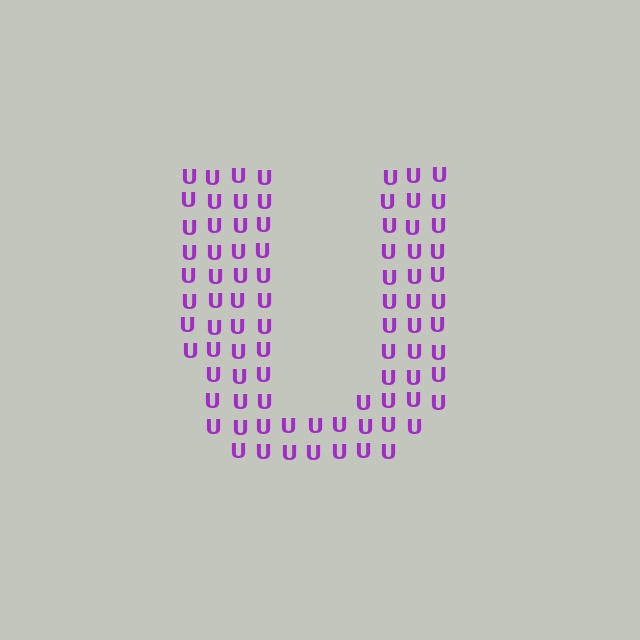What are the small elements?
The small elements are letter U's.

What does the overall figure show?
The overall figure shows the letter U.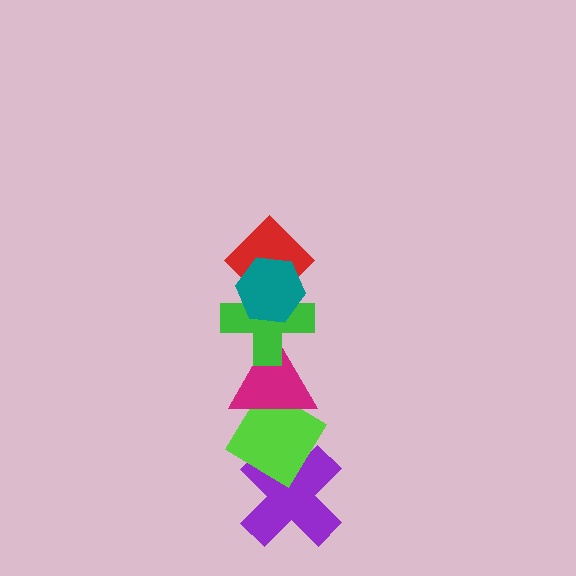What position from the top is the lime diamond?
The lime diamond is 5th from the top.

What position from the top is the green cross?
The green cross is 3rd from the top.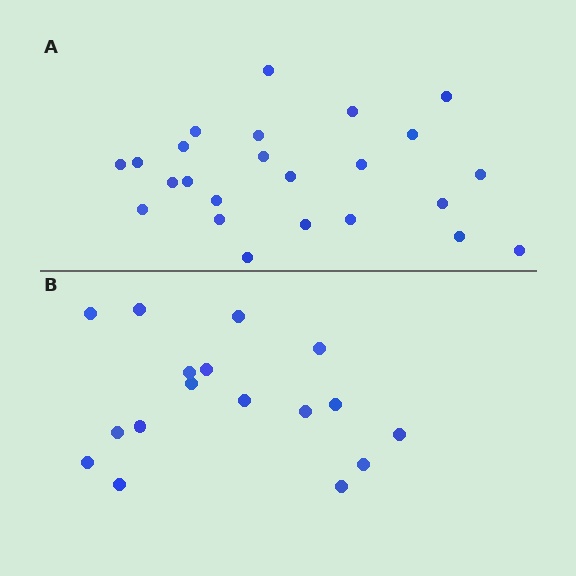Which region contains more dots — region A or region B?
Region A (the top region) has more dots.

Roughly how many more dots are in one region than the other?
Region A has roughly 8 or so more dots than region B.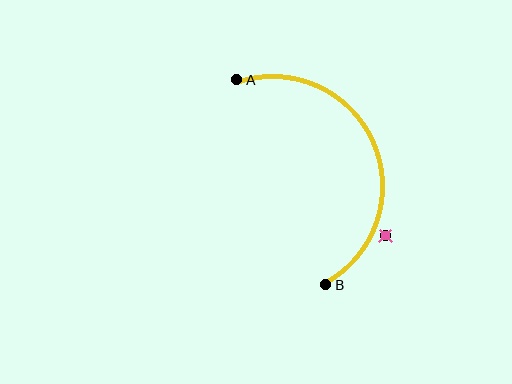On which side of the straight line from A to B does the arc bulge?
The arc bulges to the right of the straight line connecting A and B.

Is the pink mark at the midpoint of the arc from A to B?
No — the pink mark does not lie on the arc at all. It sits slightly outside the curve.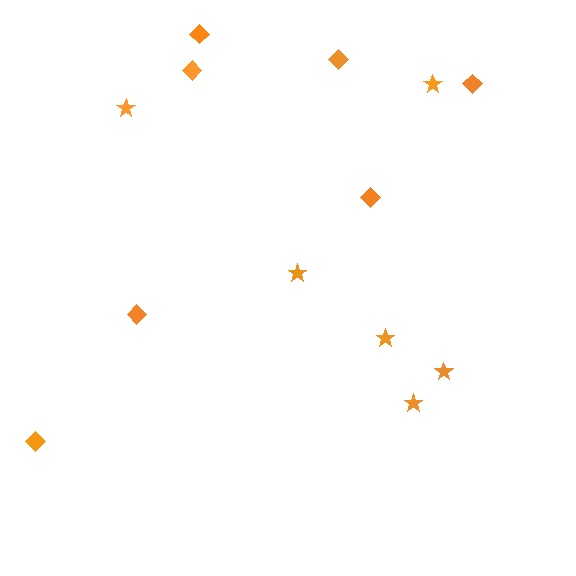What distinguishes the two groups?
There are 2 groups: one group of stars (6) and one group of diamonds (7).